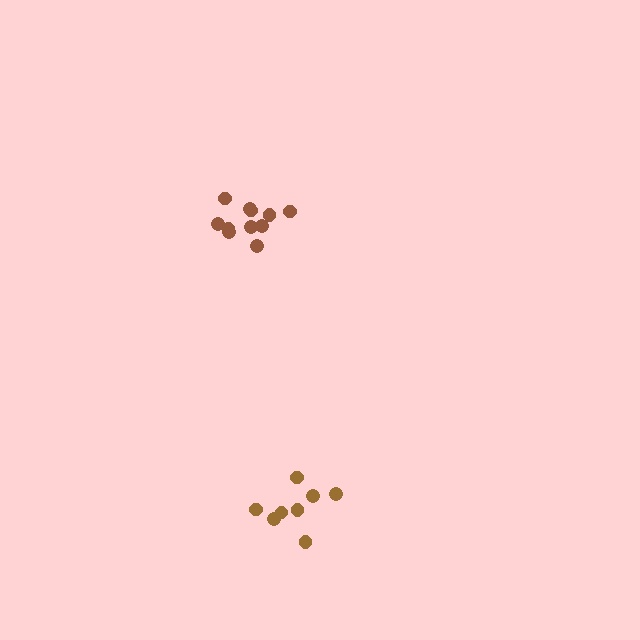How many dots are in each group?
Group 1: 8 dots, Group 2: 11 dots (19 total).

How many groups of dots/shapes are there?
There are 2 groups.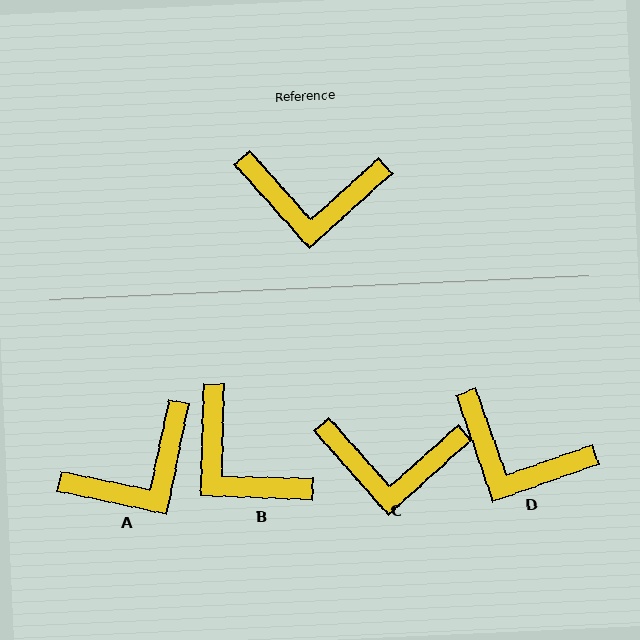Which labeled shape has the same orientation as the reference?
C.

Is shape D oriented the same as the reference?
No, it is off by about 23 degrees.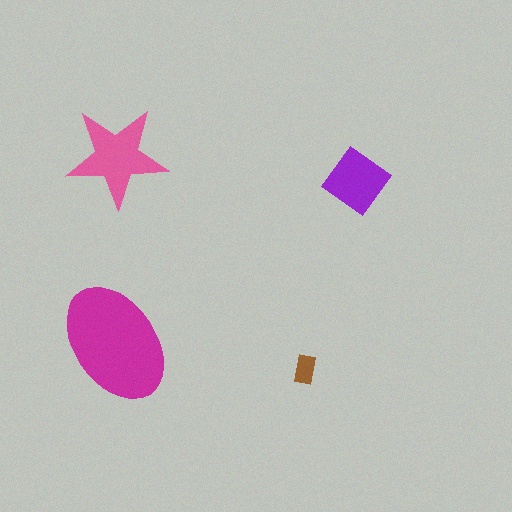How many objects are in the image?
There are 4 objects in the image.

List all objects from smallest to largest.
The brown rectangle, the purple diamond, the pink star, the magenta ellipse.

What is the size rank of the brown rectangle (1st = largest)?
4th.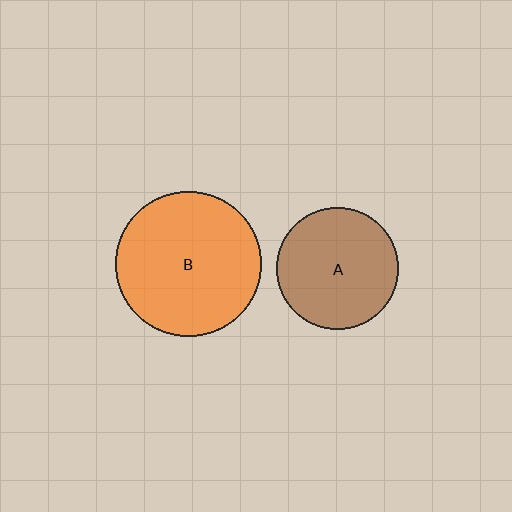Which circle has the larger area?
Circle B (orange).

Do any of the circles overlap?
No, none of the circles overlap.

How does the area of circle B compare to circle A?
Approximately 1.4 times.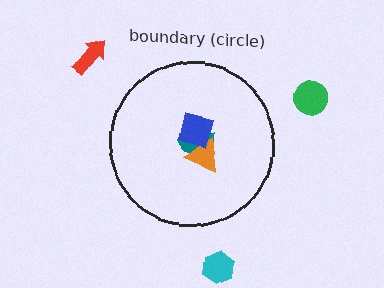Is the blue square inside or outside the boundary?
Inside.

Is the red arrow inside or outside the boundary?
Outside.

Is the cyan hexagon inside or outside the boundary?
Outside.